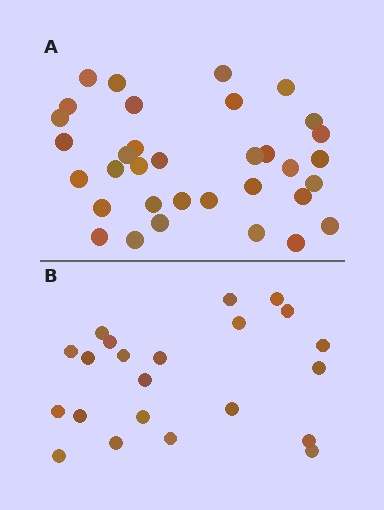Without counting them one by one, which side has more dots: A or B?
Region A (the top region) has more dots.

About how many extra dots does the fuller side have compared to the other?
Region A has roughly 12 or so more dots than region B.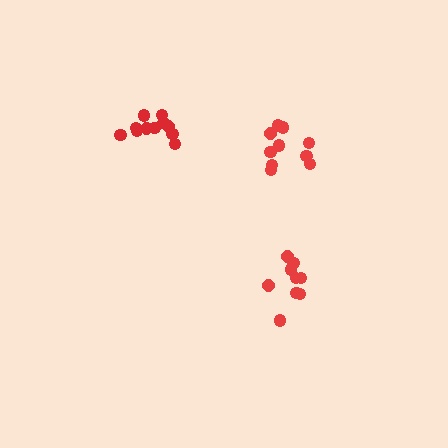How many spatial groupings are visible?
There are 3 spatial groupings.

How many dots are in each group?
Group 1: 11 dots, Group 2: 9 dots, Group 3: 10 dots (30 total).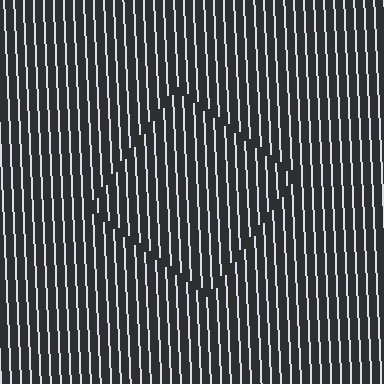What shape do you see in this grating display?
An illusory square. The interior of the shape contains the same grating, shifted by half a period — the contour is defined by the phase discontinuity where line-ends from the inner and outer gratings abut.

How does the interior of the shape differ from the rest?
The interior of the shape contains the same grating, shifted by half a period — the contour is defined by the phase discontinuity where line-ends from the inner and outer gratings abut.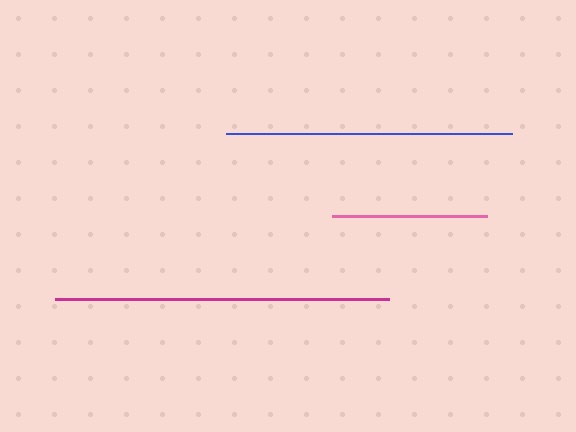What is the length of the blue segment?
The blue segment is approximately 286 pixels long.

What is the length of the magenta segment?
The magenta segment is approximately 334 pixels long.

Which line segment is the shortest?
The pink line is the shortest at approximately 156 pixels.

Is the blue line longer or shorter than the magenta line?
The magenta line is longer than the blue line.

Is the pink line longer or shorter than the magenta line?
The magenta line is longer than the pink line.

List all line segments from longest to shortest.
From longest to shortest: magenta, blue, pink.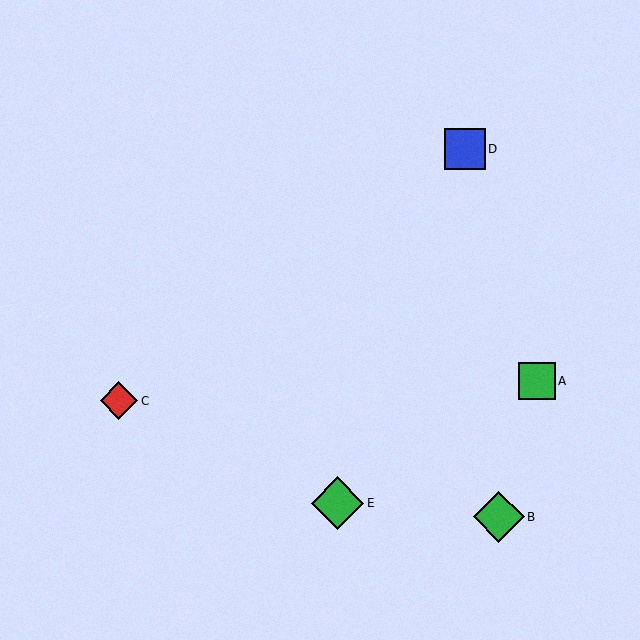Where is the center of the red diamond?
The center of the red diamond is at (119, 401).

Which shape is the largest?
The green diamond (labeled E) is the largest.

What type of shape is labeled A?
Shape A is a green square.